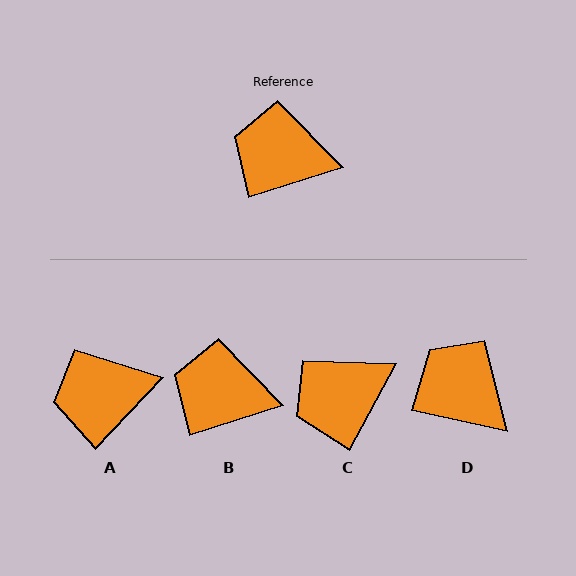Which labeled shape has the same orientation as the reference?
B.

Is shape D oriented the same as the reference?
No, it is off by about 30 degrees.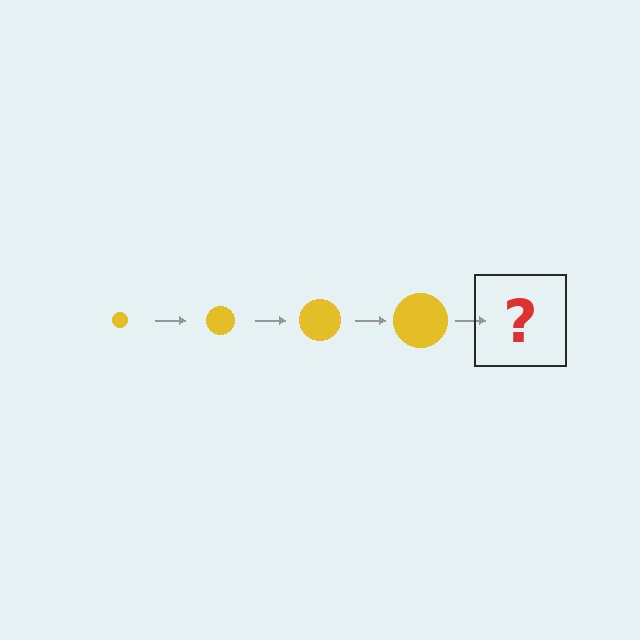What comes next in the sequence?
The next element should be a yellow circle, larger than the previous one.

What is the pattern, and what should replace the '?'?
The pattern is that the circle gets progressively larger each step. The '?' should be a yellow circle, larger than the previous one.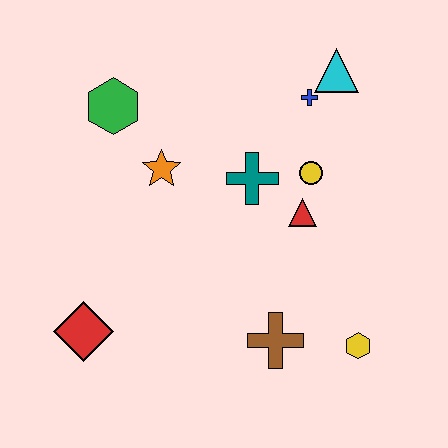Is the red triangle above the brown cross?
Yes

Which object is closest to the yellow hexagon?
The brown cross is closest to the yellow hexagon.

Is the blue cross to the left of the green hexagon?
No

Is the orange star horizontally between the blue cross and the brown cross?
No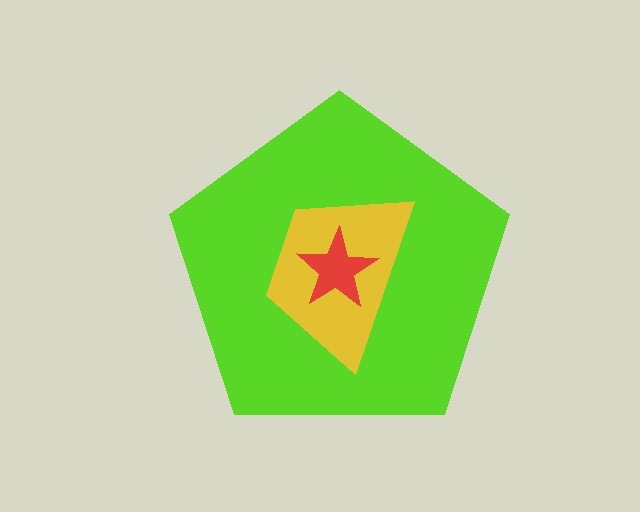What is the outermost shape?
The lime pentagon.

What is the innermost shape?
The red star.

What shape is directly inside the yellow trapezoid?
The red star.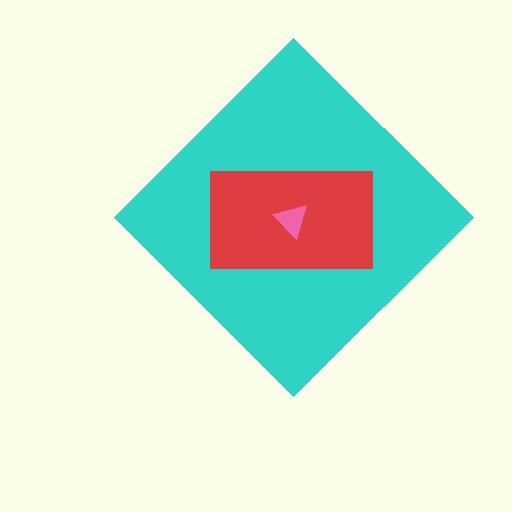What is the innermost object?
The pink triangle.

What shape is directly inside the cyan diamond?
The red rectangle.